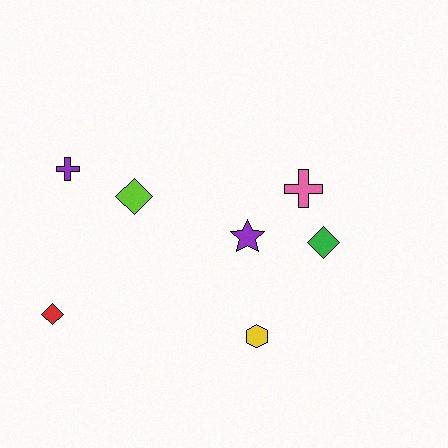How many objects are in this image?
There are 7 objects.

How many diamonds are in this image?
There are 3 diamonds.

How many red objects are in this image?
There is 1 red object.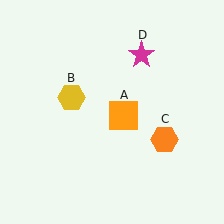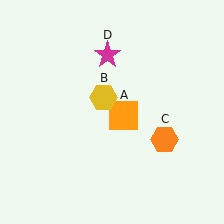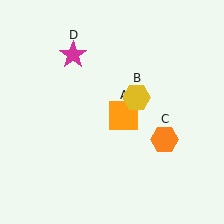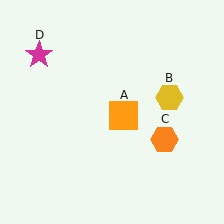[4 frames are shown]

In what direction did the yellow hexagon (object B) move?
The yellow hexagon (object B) moved right.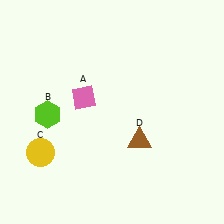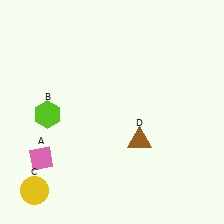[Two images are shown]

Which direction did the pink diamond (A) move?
The pink diamond (A) moved down.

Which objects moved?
The objects that moved are: the pink diamond (A), the yellow circle (C).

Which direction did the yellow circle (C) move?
The yellow circle (C) moved down.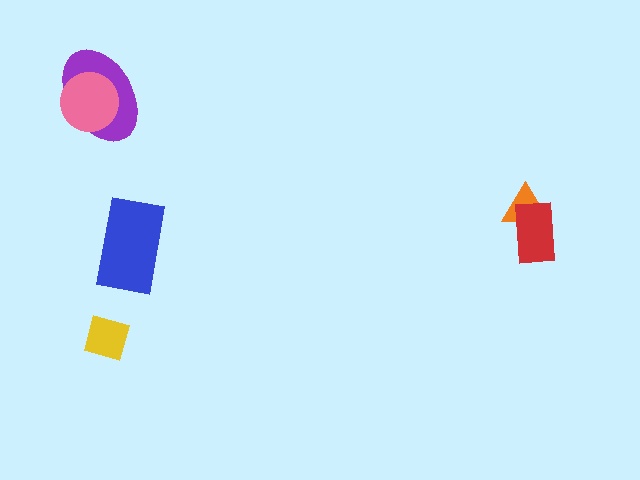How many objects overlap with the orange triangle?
1 object overlaps with the orange triangle.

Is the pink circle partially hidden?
No, no other shape covers it.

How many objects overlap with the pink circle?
1 object overlaps with the pink circle.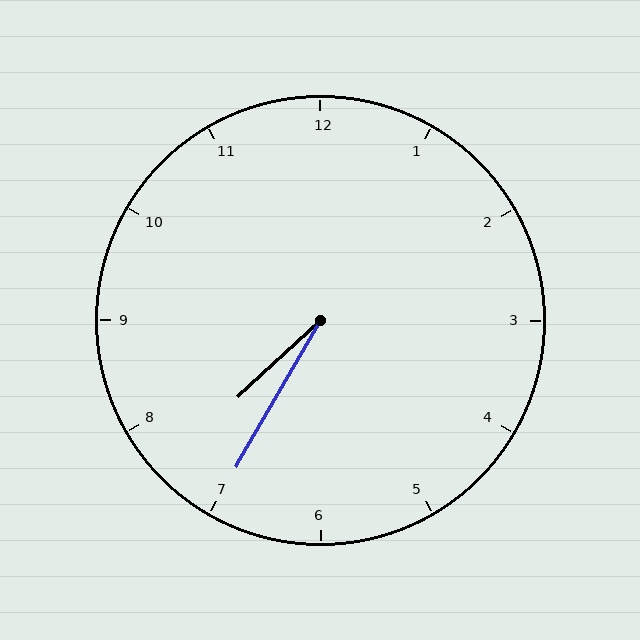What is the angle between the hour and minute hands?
Approximately 18 degrees.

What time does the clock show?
7:35.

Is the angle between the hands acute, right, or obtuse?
It is acute.